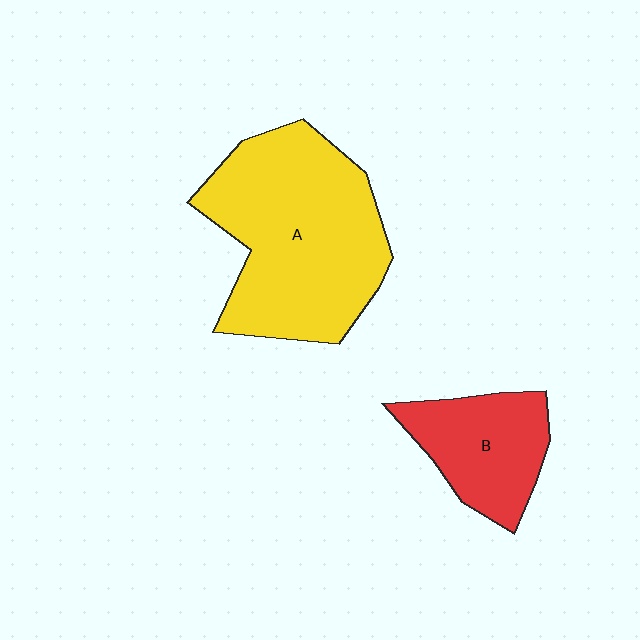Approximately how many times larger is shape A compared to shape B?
Approximately 2.2 times.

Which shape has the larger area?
Shape A (yellow).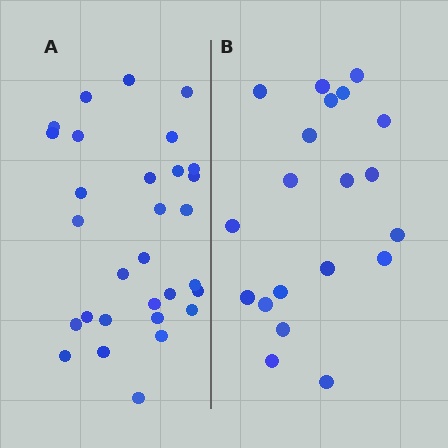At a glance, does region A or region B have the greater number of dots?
Region A (the left region) has more dots.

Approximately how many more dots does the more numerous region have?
Region A has roughly 10 or so more dots than region B.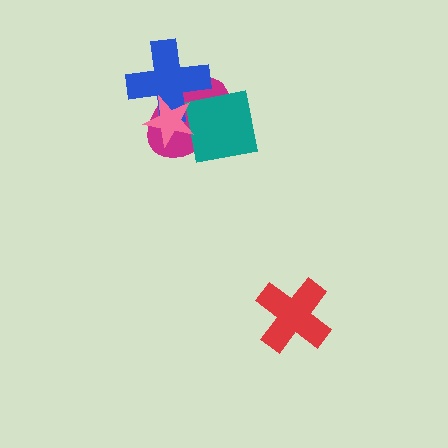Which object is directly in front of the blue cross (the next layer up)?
The teal square is directly in front of the blue cross.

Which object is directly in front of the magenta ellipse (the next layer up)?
The blue cross is directly in front of the magenta ellipse.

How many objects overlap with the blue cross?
3 objects overlap with the blue cross.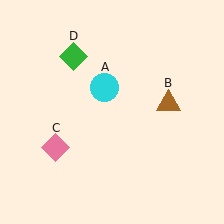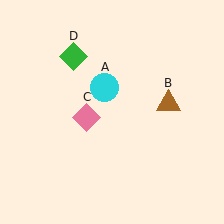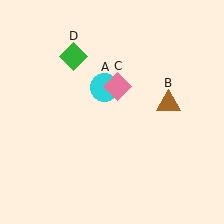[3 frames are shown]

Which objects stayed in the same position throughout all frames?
Cyan circle (object A) and brown triangle (object B) and green diamond (object D) remained stationary.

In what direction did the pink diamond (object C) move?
The pink diamond (object C) moved up and to the right.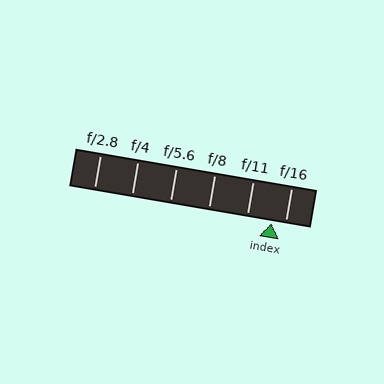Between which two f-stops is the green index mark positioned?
The index mark is between f/11 and f/16.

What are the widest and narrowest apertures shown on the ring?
The widest aperture shown is f/2.8 and the narrowest is f/16.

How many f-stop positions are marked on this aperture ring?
There are 6 f-stop positions marked.